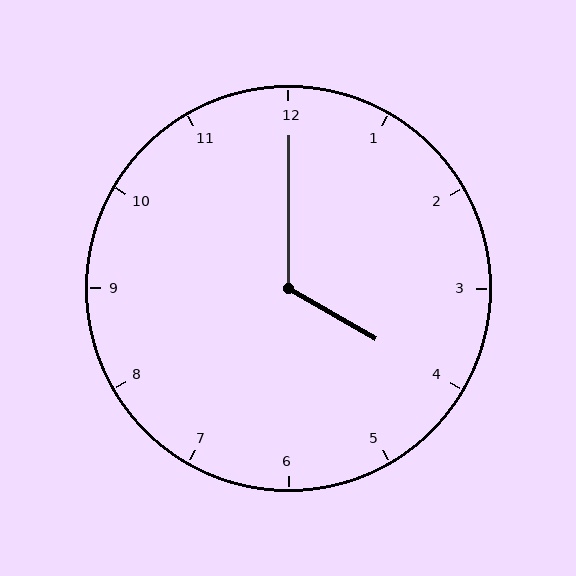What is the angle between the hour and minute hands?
Approximately 120 degrees.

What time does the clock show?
4:00.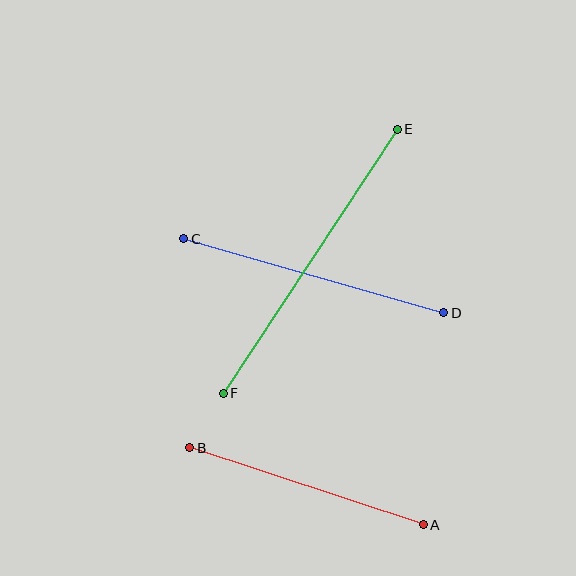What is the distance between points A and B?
The distance is approximately 246 pixels.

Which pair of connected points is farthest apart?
Points E and F are farthest apart.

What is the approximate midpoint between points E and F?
The midpoint is at approximately (310, 261) pixels.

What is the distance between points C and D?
The distance is approximately 270 pixels.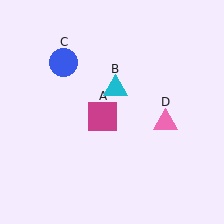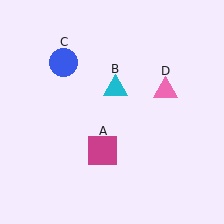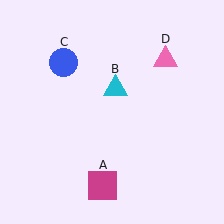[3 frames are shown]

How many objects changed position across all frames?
2 objects changed position: magenta square (object A), pink triangle (object D).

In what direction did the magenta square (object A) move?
The magenta square (object A) moved down.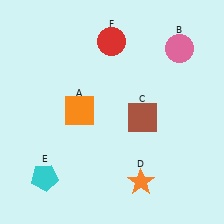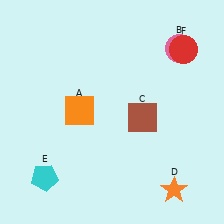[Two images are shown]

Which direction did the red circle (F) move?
The red circle (F) moved right.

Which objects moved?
The objects that moved are: the orange star (D), the red circle (F).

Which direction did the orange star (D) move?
The orange star (D) moved right.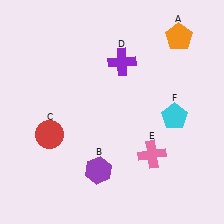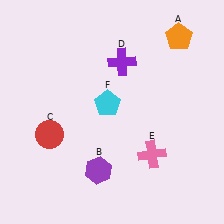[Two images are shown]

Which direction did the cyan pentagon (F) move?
The cyan pentagon (F) moved left.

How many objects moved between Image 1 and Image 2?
1 object moved between the two images.